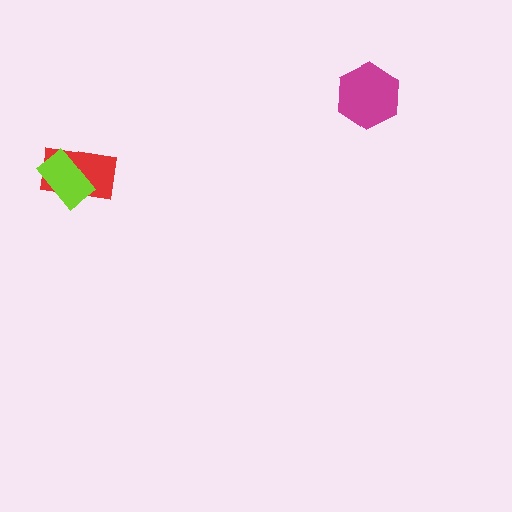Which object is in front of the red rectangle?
The lime rectangle is in front of the red rectangle.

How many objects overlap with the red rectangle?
1 object overlaps with the red rectangle.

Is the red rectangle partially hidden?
Yes, it is partially covered by another shape.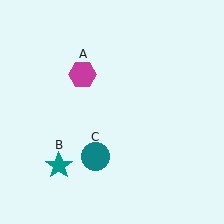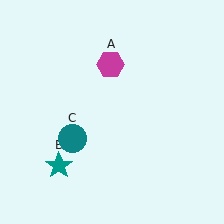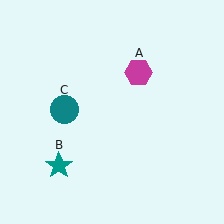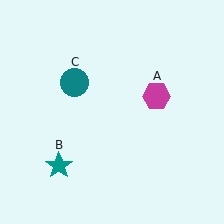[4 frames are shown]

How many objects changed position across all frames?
2 objects changed position: magenta hexagon (object A), teal circle (object C).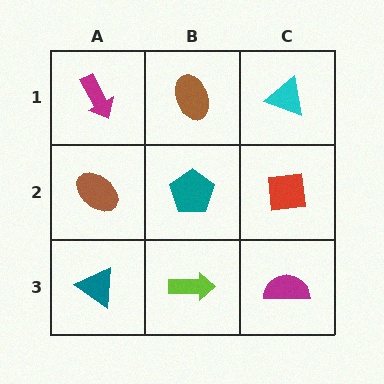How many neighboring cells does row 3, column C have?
2.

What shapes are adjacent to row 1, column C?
A red square (row 2, column C), a brown ellipse (row 1, column B).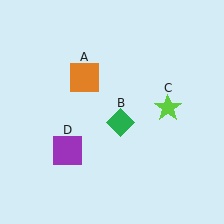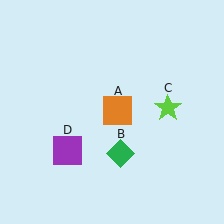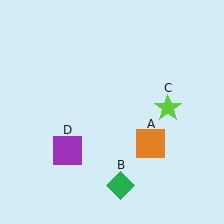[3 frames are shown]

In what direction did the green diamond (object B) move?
The green diamond (object B) moved down.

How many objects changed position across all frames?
2 objects changed position: orange square (object A), green diamond (object B).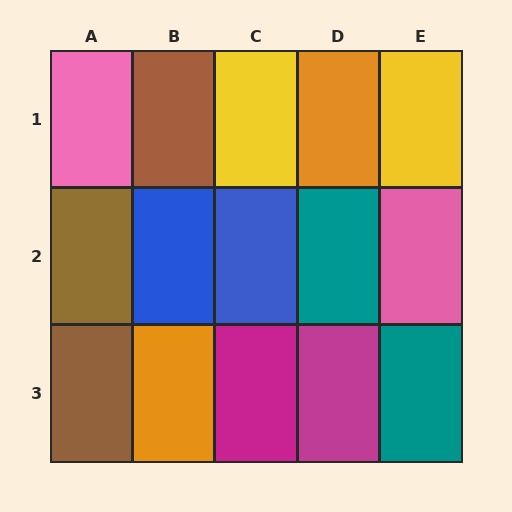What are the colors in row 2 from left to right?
Brown, blue, blue, teal, pink.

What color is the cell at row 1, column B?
Brown.